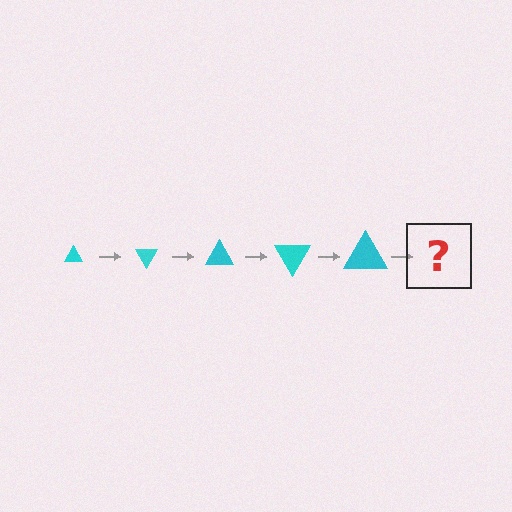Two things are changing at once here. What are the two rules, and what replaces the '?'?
The two rules are that the triangle grows larger each step and it rotates 60 degrees each step. The '?' should be a triangle, larger than the previous one and rotated 300 degrees from the start.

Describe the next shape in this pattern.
It should be a triangle, larger than the previous one and rotated 300 degrees from the start.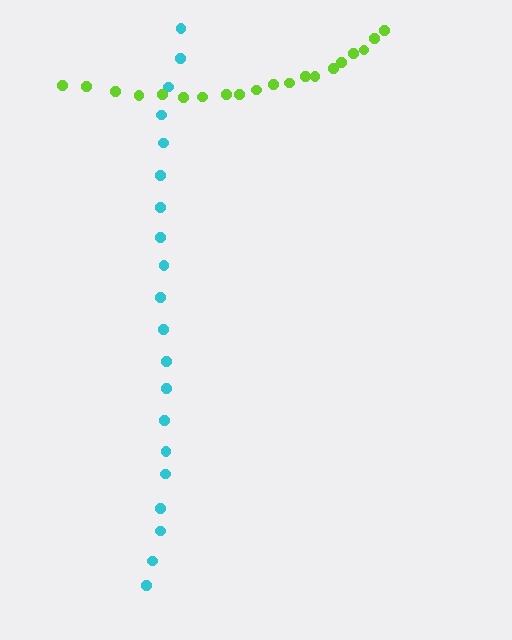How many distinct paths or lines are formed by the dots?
There are 2 distinct paths.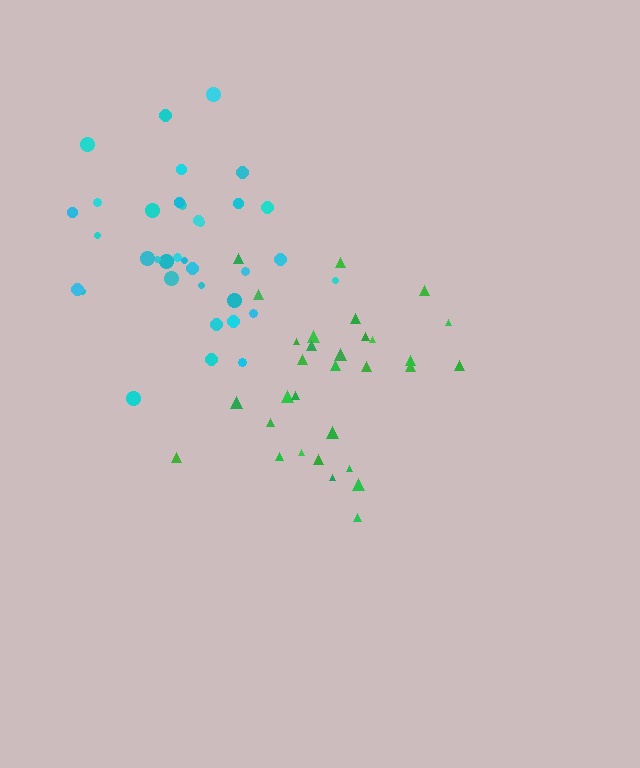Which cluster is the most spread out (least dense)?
Green.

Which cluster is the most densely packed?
Cyan.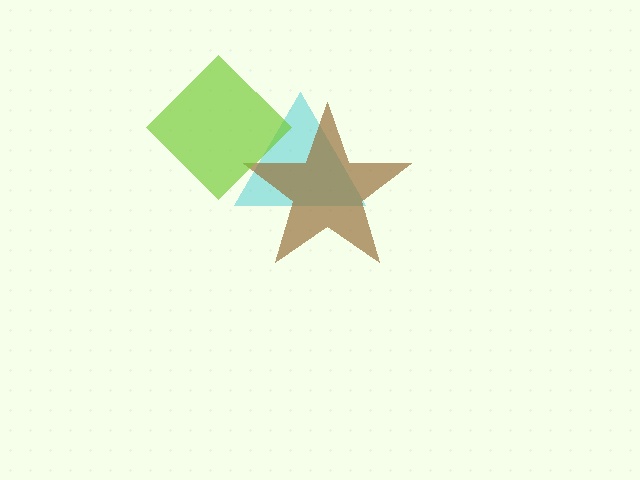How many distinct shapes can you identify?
There are 3 distinct shapes: a cyan triangle, a brown star, a lime diamond.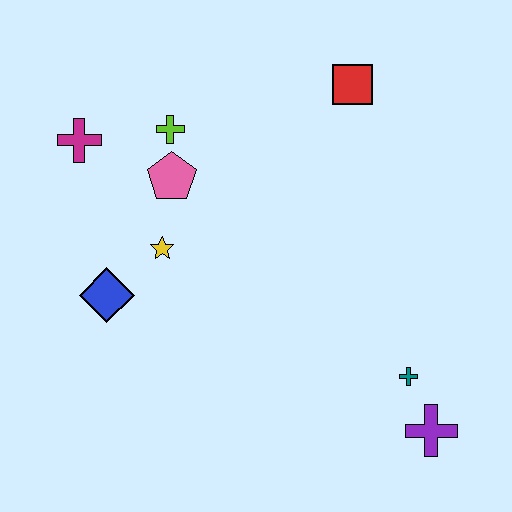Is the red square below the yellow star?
No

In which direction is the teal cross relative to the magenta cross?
The teal cross is to the right of the magenta cross.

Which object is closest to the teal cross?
The purple cross is closest to the teal cross.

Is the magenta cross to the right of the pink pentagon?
No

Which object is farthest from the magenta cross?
The purple cross is farthest from the magenta cross.